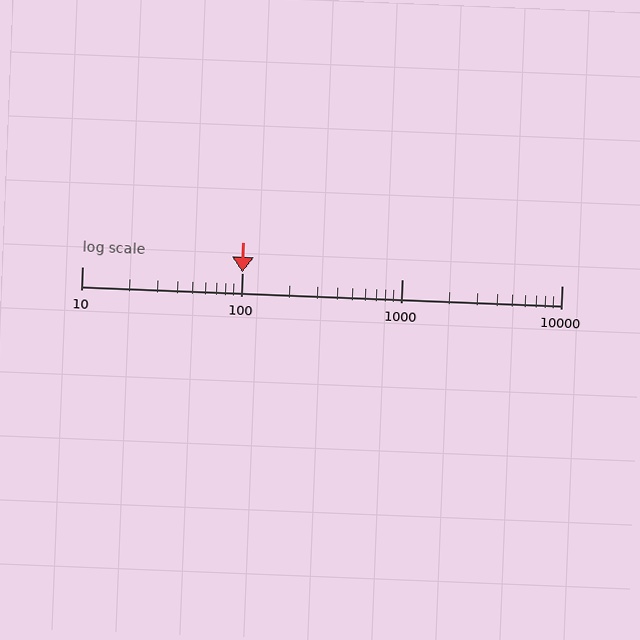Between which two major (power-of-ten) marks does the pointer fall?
The pointer is between 100 and 1000.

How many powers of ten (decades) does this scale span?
The scale spans 3 decades, from 10 to 10000.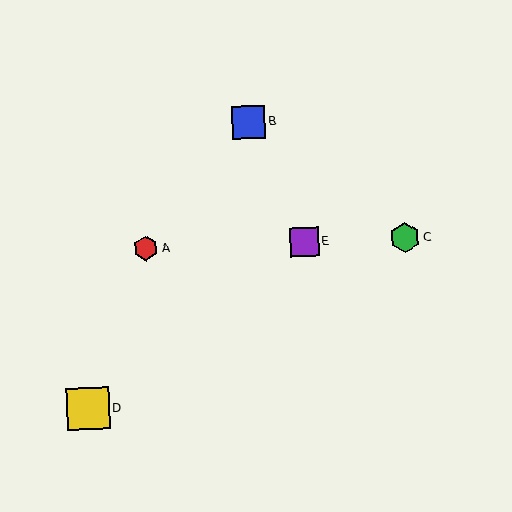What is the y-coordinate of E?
Object E is at y≈242.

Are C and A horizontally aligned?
Yes, both are at y≈237.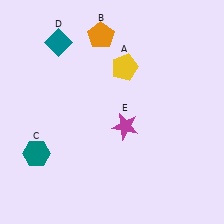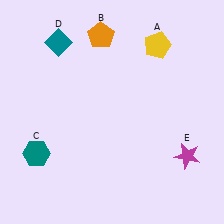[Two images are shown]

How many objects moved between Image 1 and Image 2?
2 objects moved between the two images.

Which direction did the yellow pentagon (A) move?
The yellow pentagon (A) moved right.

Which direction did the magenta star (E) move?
The magenta star (E) moved right.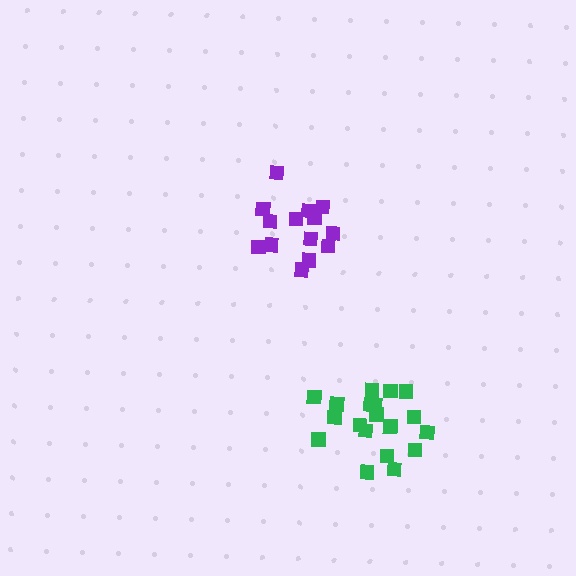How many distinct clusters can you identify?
There are 2 distinct clusters.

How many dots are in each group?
Group 1: 14 dots, Group 2: 19 dots (33 total).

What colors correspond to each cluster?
The clusters are colored: purple, green.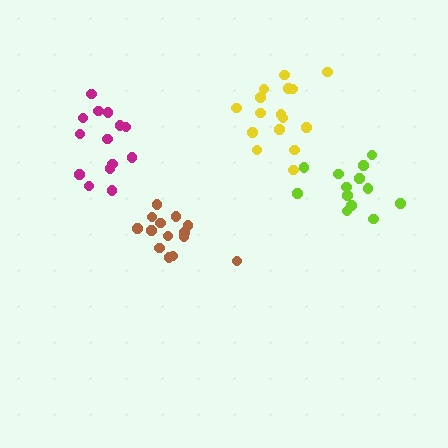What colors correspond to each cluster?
The clusters are colored: lime, brown, yellow, magenta.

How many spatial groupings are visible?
There are 4 spatial groupings.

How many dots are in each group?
Group 1: 13 dots, Group 2: 14 dots, Group 3: 16 dots, Group 4: 14 dots (57 total).